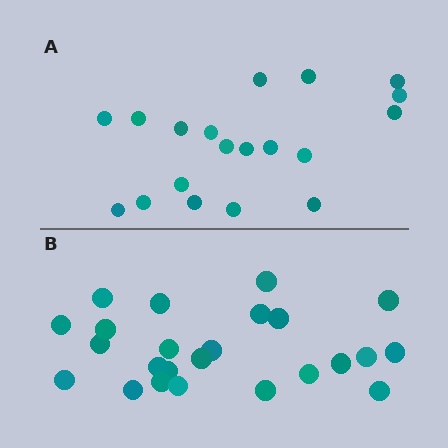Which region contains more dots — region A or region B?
Region B (the bottom region) has more dots.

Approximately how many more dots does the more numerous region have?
Region B has about 5 more dots than region A.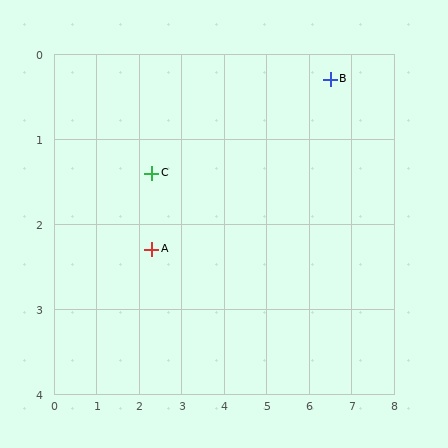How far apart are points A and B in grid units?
Points A and B are about 4.7 grid units apart.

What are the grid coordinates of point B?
Point B is at approximately (6.5, 0.3).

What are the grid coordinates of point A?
Point A is at approximately (2.3, 2.3).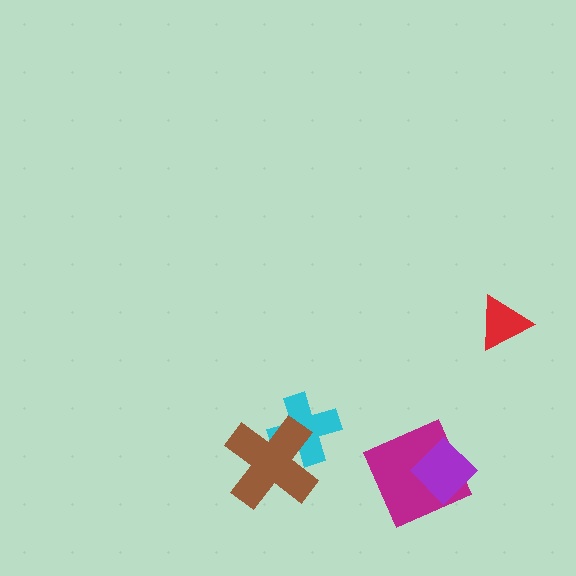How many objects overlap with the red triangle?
0 objects overlap with the red triangle.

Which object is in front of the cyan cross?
The brown cross is in front of the cyan cross.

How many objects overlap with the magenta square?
1 object overlaps with the magenta square.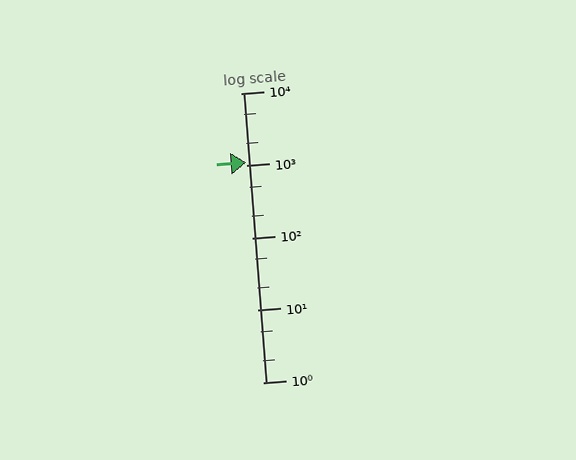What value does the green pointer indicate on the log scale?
The pointer indicates approximately 1100.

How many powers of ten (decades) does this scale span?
The scale spans 4 decades, from 1 to 10000.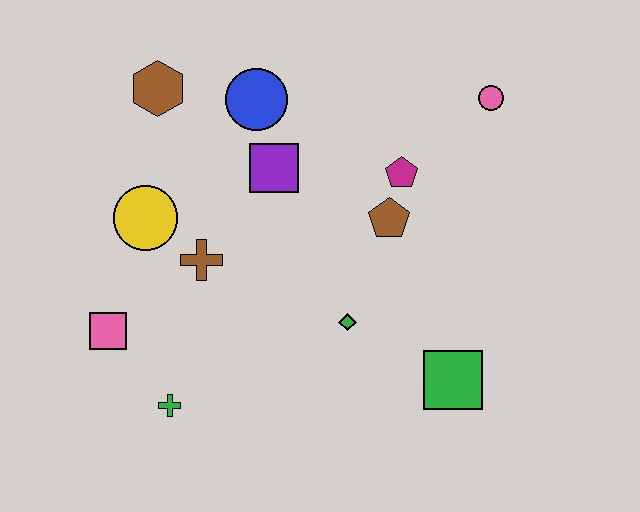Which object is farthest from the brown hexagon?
The green square is farthest from the brown hexagon.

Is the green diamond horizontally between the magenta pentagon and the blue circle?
Yes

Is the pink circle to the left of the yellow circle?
No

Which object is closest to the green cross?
The pink square is closest to the green cross.